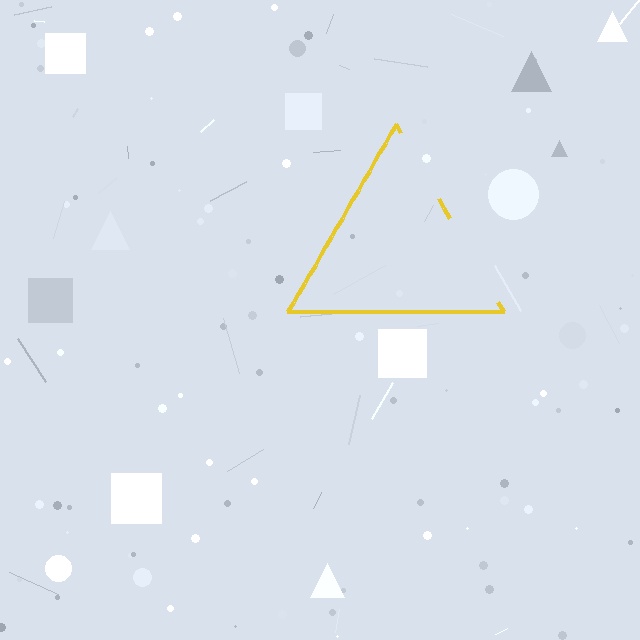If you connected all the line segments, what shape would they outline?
They would outline a triangle.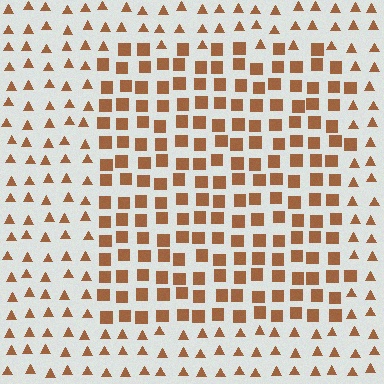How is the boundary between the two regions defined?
The boundary is defined by a change in element shape: squares inside vs. triangles outside. All elements share the same color and spacing.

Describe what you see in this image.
The image is filled with small brown elements arranged in a uniform grid. A rectangle-shaped region contains squares, while the surrounding area contains triangles. The boundary is defined purely by the change in element shape.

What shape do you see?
I see a rectangle.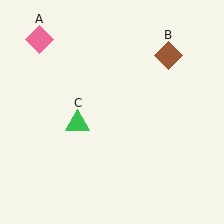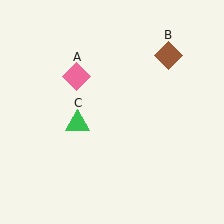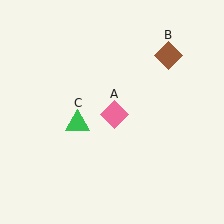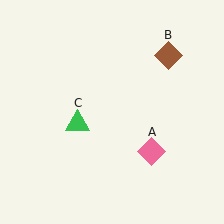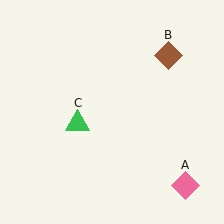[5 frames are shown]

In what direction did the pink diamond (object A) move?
The pink diamond (object A) moved down and to the right.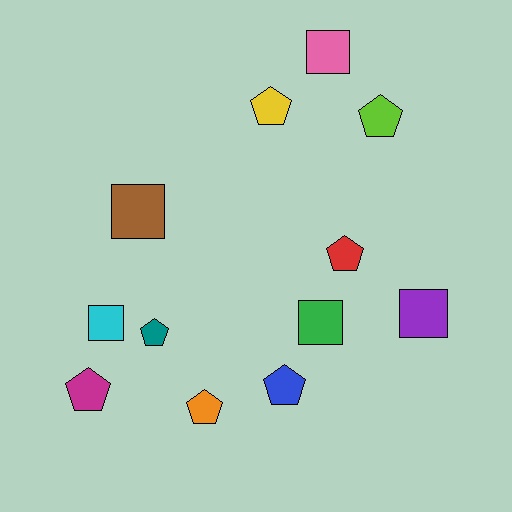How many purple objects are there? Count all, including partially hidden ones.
There is 1 purple object.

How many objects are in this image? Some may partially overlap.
There are 12 objects.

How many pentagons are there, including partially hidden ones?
There are 7 pentagons.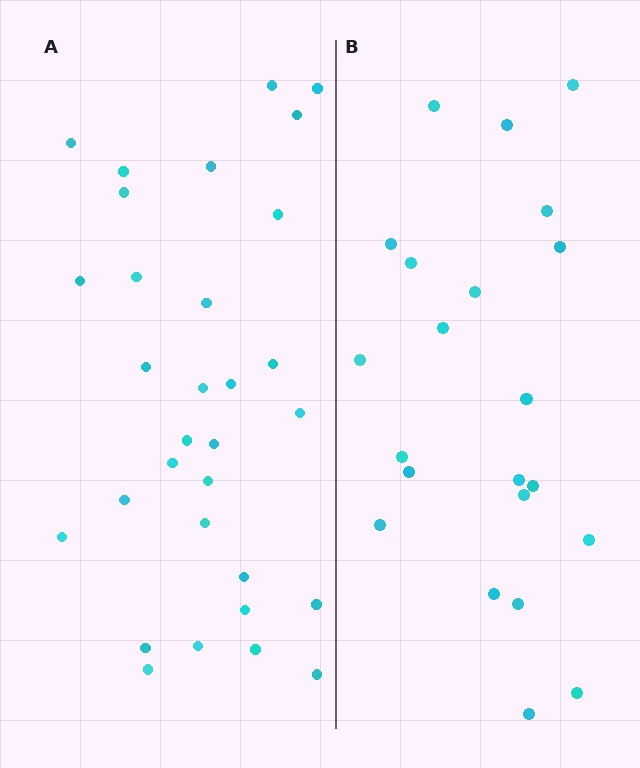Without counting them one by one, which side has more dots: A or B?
Region A (the left region) has more dots.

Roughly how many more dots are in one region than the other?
Region A has roughly 8 or so more dots than region B.